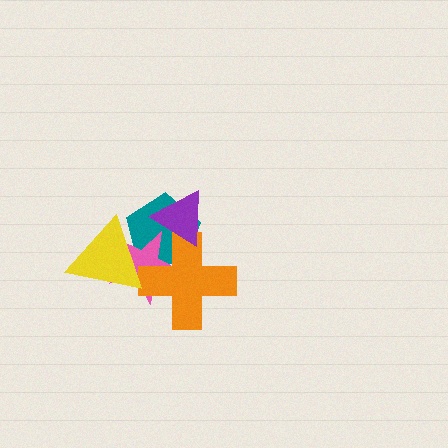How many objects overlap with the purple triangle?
3 objects overlap with the purple triangle.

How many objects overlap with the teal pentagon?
4 objects overlap with the teal pentagon.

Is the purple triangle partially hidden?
No, no other shape covers it.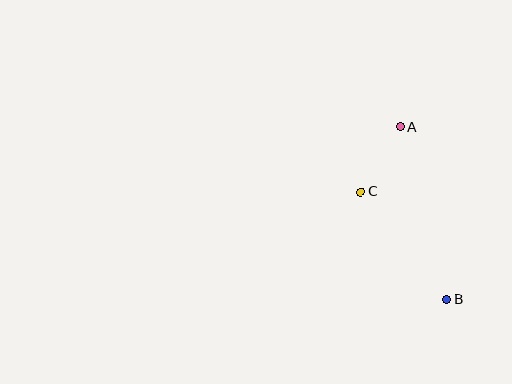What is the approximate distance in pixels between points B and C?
The distance between B and C is approximately 138 pixels.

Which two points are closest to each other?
Points A and C are closest to each other.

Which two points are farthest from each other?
Points A and B are farthest from each other.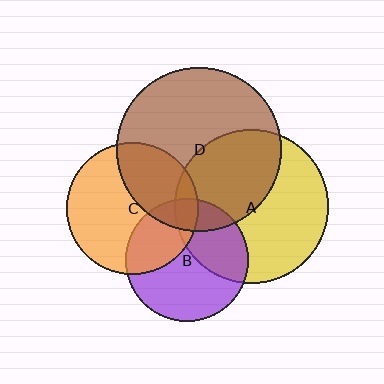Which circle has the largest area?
Circle D (brown).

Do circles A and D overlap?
Yes.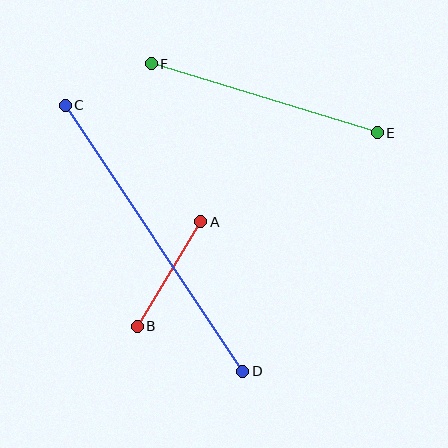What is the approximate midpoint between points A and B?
The midpoint is at approximately (169, 274) pixels.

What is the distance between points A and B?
The distance is approximately 122 pixels.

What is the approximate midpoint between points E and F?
The midpoint is at approximately (264, 98) pixels.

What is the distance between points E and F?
The distance is approximately 236 pixels.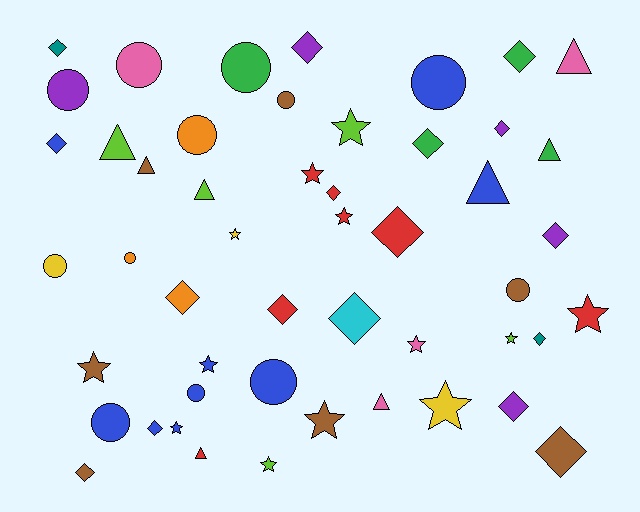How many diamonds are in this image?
There are 17 diamonds.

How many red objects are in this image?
There are 7 red objects.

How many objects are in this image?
There are 50 objects.